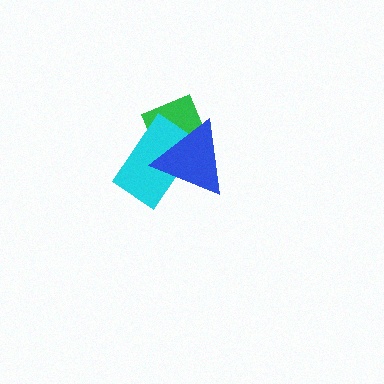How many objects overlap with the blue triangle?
2 objects overlap with the blue triangle.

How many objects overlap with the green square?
2 objects overlap with the green square.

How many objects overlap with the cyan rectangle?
2 objects overlap with the cyan rectangle.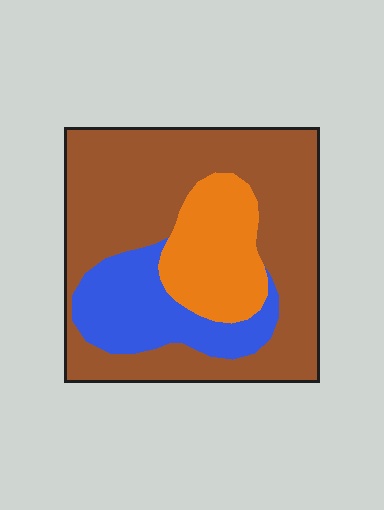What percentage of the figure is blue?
Blue covers 19% of the figure.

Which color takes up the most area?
Brown, at roughly 60%.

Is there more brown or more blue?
Brown.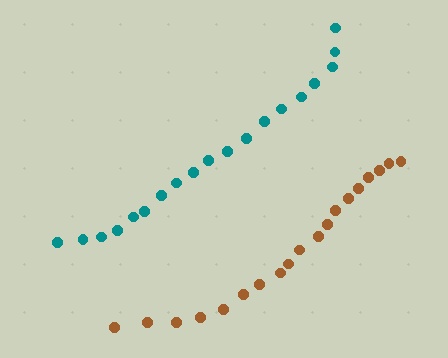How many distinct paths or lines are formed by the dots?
There are 2 distinct paths.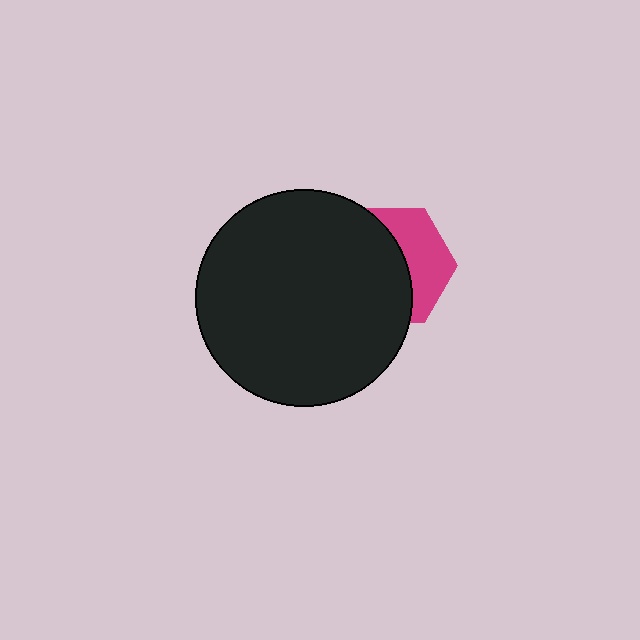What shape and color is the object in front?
The object in front is a black circle.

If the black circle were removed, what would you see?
You would see the complete magenta hexagon.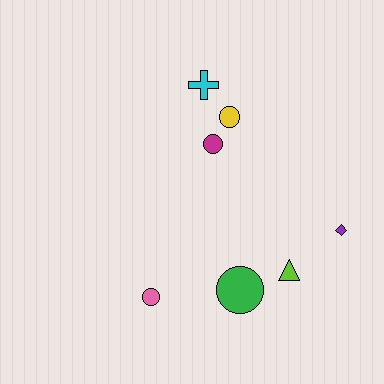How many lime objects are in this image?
There is 1 lime object.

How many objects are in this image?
There are 7 objects.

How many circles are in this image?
There are 4 circles.